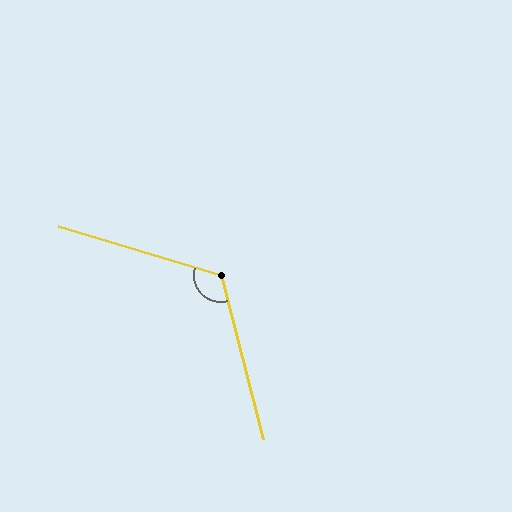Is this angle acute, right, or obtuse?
It is obtuse.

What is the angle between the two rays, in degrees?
Approximately 121 degrees.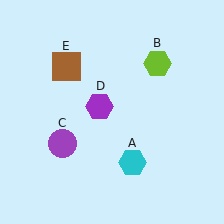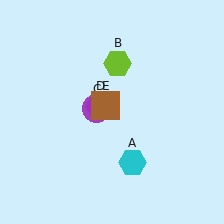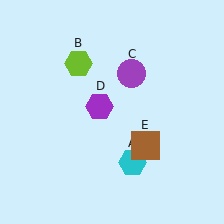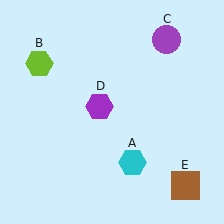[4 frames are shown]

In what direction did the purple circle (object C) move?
The purple circle (object C) moved up and to the right.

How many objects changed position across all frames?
3 objects changed position: lime hexagon (object B), purple circle (object C), brown square (object E).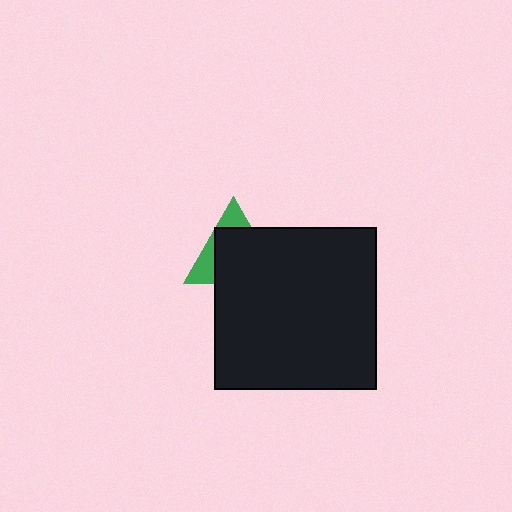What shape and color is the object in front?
The object in front is a black square.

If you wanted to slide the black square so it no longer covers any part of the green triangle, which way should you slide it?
Slide it toward the lower-right — that is the most direct way to separate the two shapes.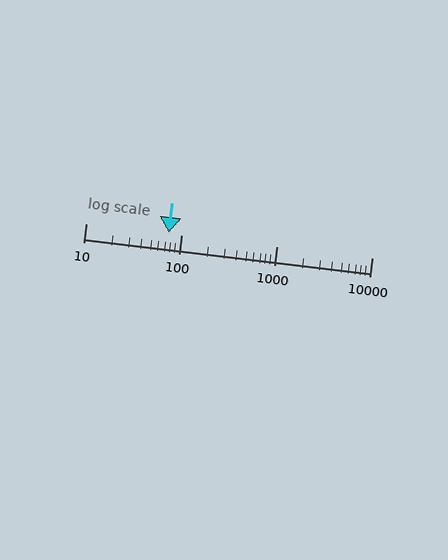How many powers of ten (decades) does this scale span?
The scale spans 3 decades, from 10 to 10000.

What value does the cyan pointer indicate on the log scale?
The pointer indicates approximately 74.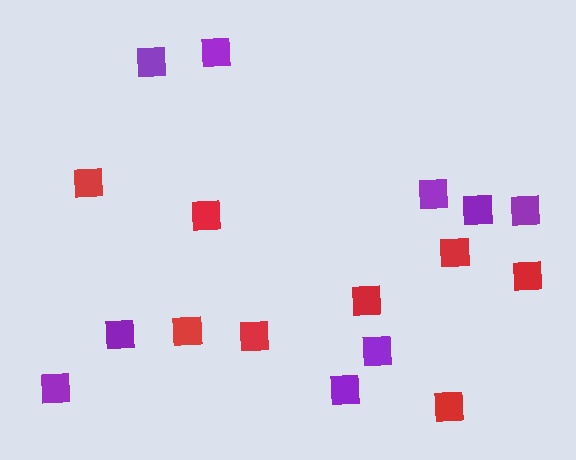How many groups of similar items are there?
There are 2 groups: one group of red squares (8) and one group of purple squares (9).